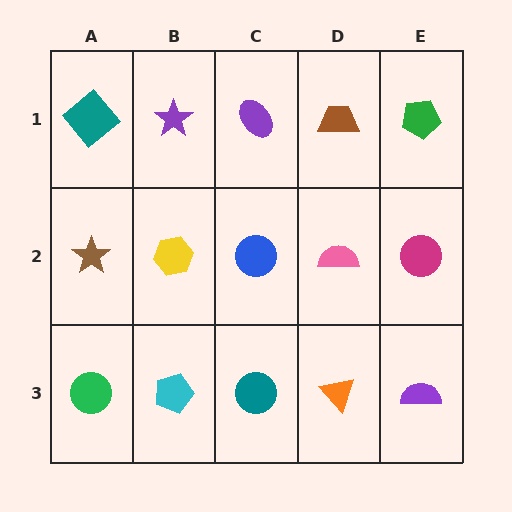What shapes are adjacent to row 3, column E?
A magenta circle (row 2, column E), an orange triangle (row 3, column D).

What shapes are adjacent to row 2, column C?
A purple ellipse (row 1, column C), a teal circle (row 3, column C), a yellow hexagon (row 2, column B), a pink semicircle (row 2, column D).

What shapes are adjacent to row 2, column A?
A teal diamond (row 1, column A), a green circle (row 3, column A), a yellow hexagon (row 2, column B).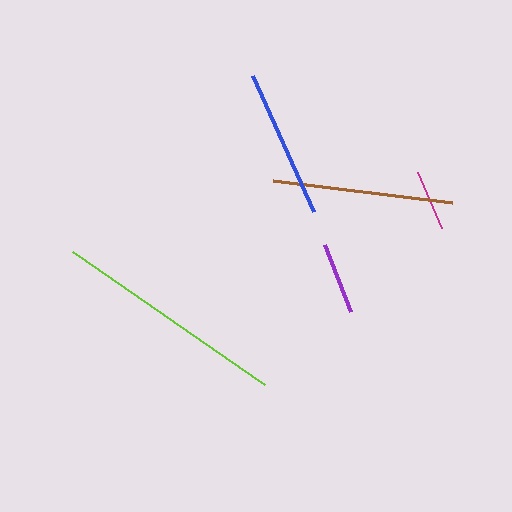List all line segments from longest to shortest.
From longest to shortest: lime, brown, blue, purple, magenta.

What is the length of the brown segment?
The brown segment is approximately 180 pixels long.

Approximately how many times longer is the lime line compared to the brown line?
The lime line is approximately 1.3 times the length of the brown line.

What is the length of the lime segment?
The lime segment is approximately 234 pixels long.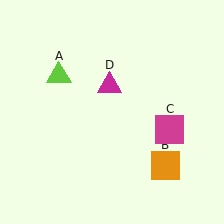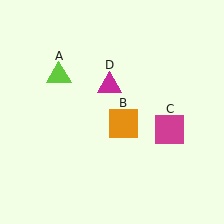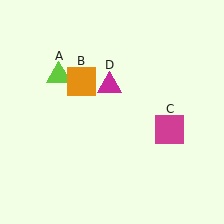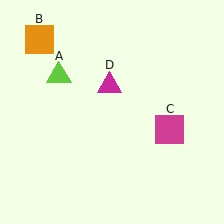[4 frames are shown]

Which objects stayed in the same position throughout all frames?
Lime triangle (object A) and magenta square (object C) and magenta triangle (object D) remained stationary.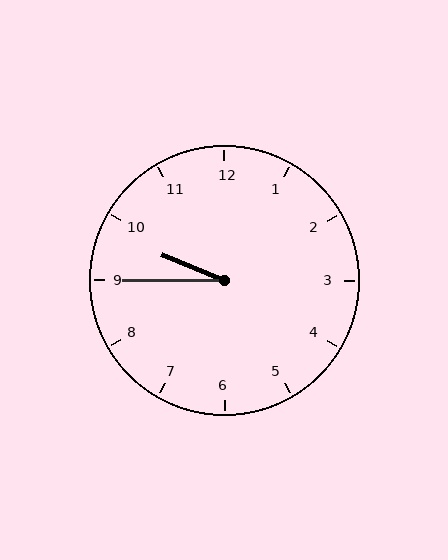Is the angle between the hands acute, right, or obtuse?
It is acute.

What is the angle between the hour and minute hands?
Approximately 22 degrees.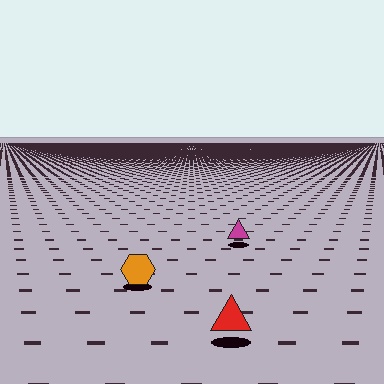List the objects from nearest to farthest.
From nearest to farthest: the red triangle, the orange hexagon, the magenta triangle.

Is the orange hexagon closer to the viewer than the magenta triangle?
Yes. The orange hexagon is closer — you can tell from the texture gradient: the ground texture is coarser near it.